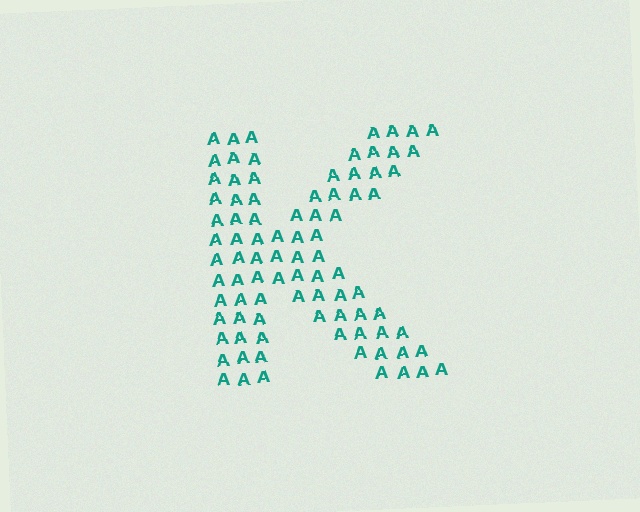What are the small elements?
The small elements are letter A's.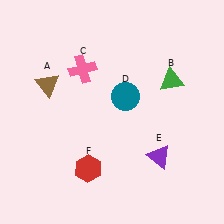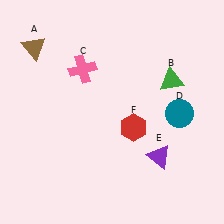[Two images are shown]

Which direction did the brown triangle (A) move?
The brown triangle (A) moved up.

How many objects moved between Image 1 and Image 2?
3 objects moved between the two images.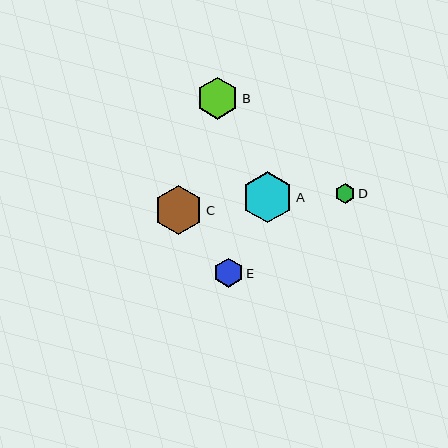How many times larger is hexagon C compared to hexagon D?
Hexagon C is approximately 2.4 times the size of hexagon D.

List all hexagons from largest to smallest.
From largest to smallest: A, C, B, E, D.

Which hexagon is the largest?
Hexagon A is the largest with a size of approximately 51 pixels.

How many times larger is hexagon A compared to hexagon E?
Hexagon A is approximately 1.8 times the size of hexagon E.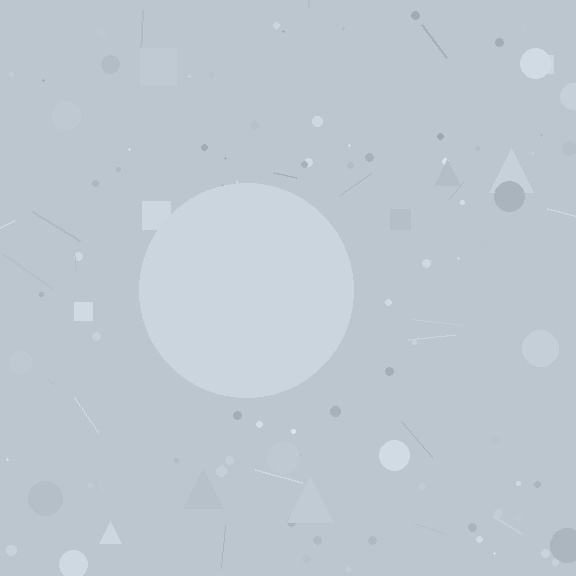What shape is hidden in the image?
A circle is hidden in the image.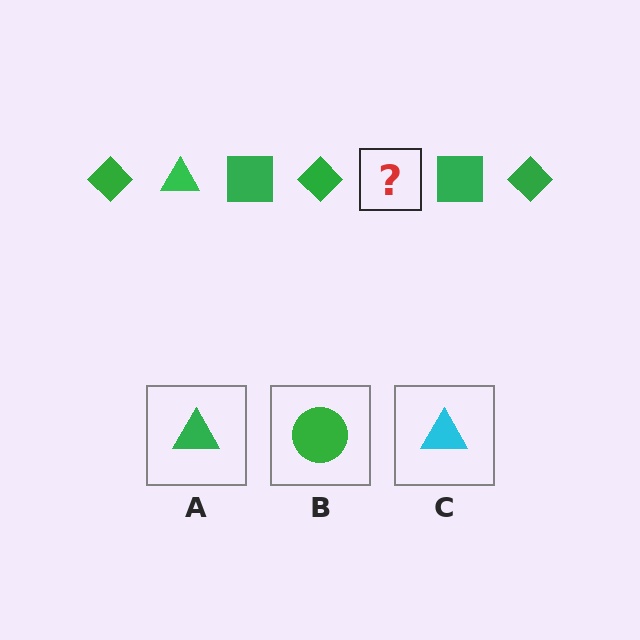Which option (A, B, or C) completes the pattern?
A.